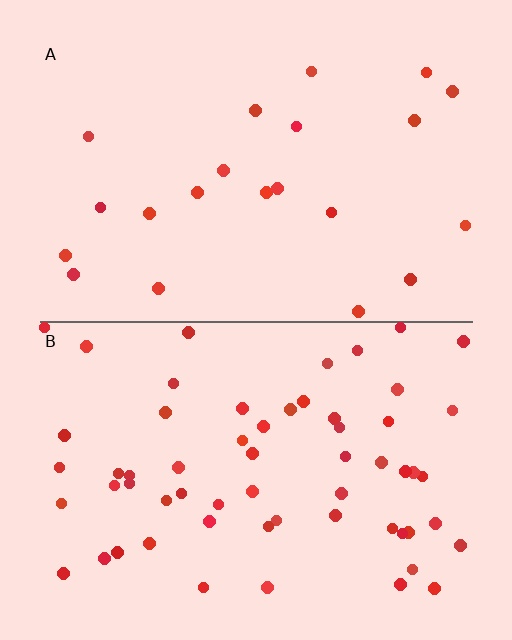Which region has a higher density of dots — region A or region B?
B (the bottom).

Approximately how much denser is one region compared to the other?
Approximately 2.8× — region B over region A.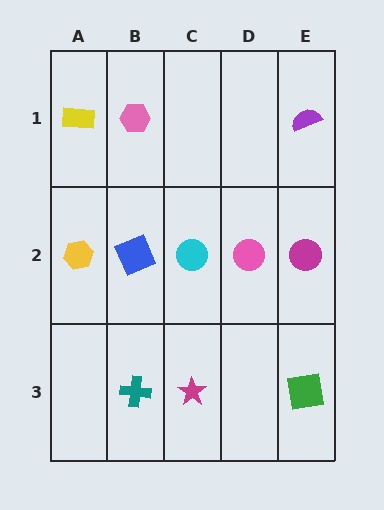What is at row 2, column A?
A yellow hexagon.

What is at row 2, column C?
A cyan circle.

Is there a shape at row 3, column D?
No, that cell is empty.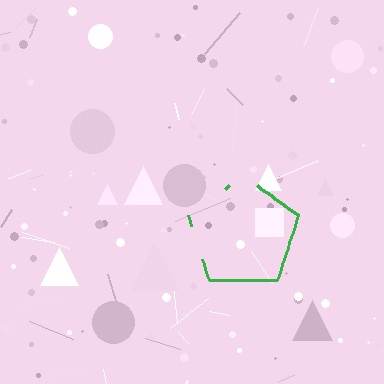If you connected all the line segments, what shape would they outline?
They would outline a pentagon.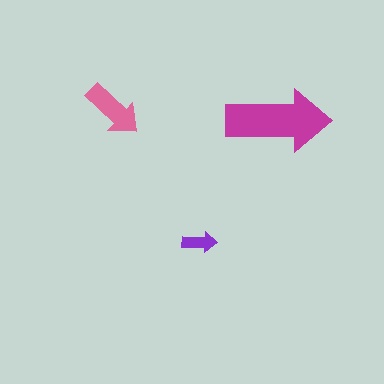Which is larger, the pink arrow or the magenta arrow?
The magenta one.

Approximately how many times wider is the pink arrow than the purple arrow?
About 2 times wider.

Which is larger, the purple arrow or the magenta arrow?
The magenta one.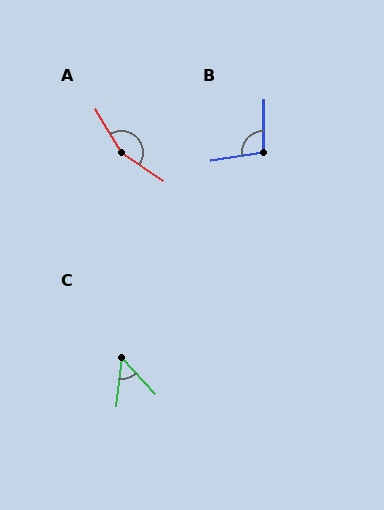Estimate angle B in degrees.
Approximately 98 degrees.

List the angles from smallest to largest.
C (49°), B (98°), A (156°).